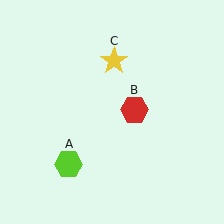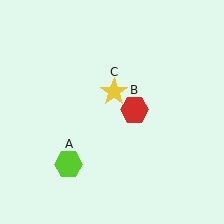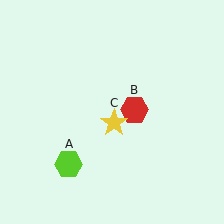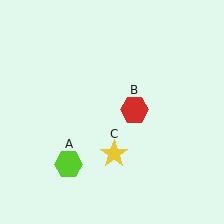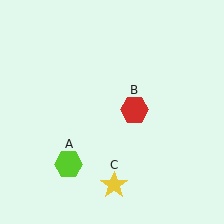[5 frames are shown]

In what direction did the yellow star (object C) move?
The yellow star (object C) moved down.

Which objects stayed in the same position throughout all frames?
Lime hexagon (object A) and red hexagon (object B) remained stationary.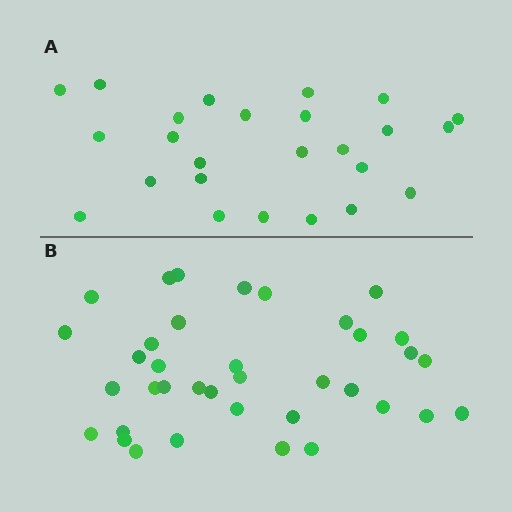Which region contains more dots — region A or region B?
Region B (the bottom region) has more dots.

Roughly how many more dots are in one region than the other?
Region B has roughly 12 or so more dots than region A.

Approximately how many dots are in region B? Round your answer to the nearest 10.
About 40 dots. (The exact count is 37, which rounds to 40.)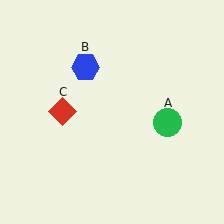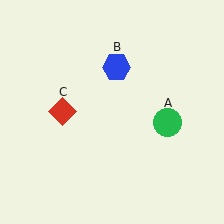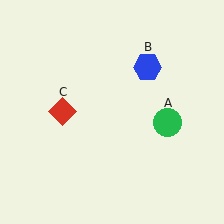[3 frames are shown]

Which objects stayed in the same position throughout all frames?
Green circle (object A) and red diamond (object C) remained stationary.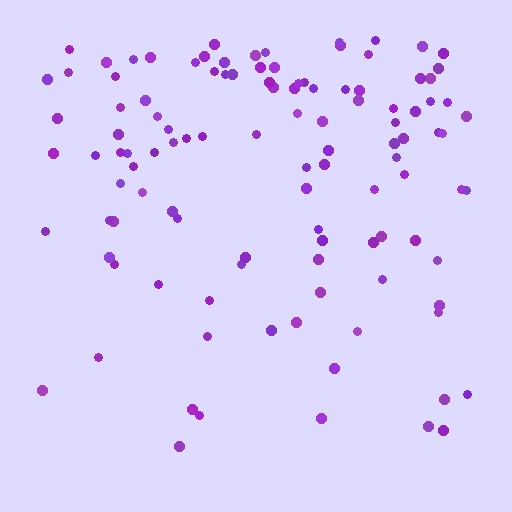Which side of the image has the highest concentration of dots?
The top.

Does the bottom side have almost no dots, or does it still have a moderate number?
Still a moderate number, just noticeably fewer than the top.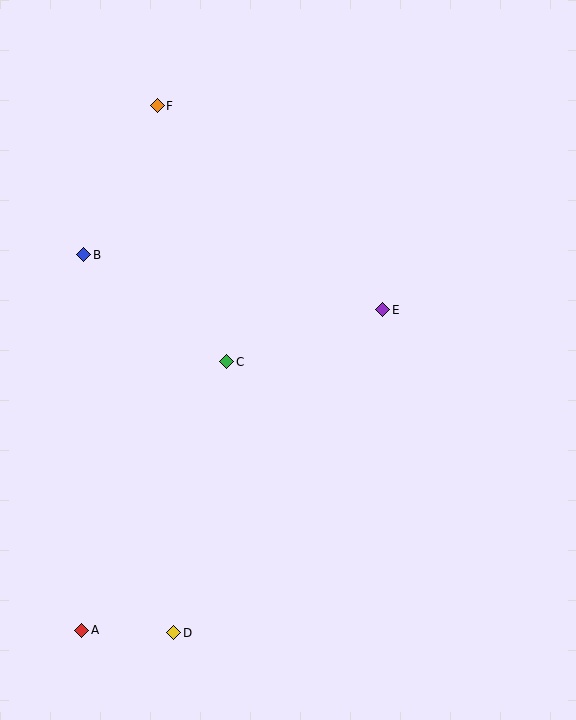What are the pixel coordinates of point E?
Point E is at (383, 310).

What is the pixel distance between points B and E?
The distance between B and E is 304 pixels.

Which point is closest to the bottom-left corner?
Point A is closest to the bottom-left corner.